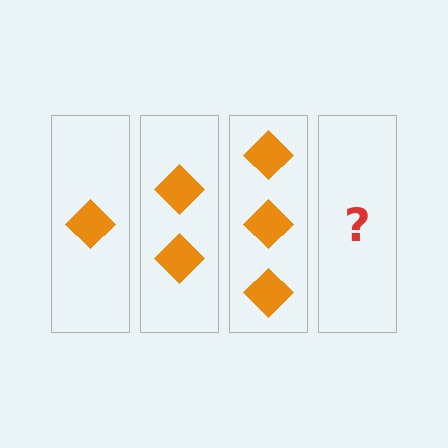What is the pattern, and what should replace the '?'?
The pattern is that each step adds one more diamond. The '?' should be 4 diamonds.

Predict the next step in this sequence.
The next step is 4 diamonds.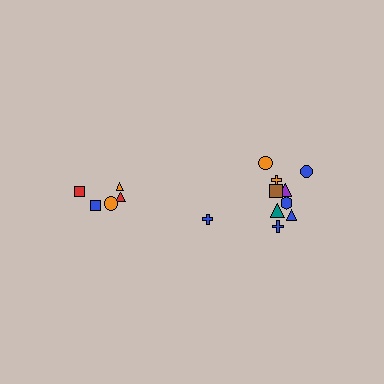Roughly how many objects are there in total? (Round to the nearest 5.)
Roughly 15 objects in total.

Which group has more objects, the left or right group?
The right group.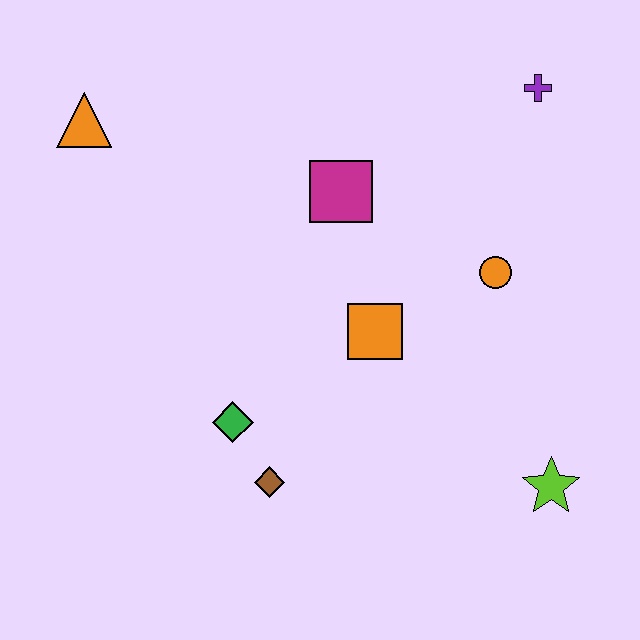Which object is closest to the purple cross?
The orange circle is closest to the purple cross.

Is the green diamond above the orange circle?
No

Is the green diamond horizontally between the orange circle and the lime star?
No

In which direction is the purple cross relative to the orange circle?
The purple cross is above the orange circle.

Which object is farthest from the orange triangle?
The lime star is farthest from the orange triangle.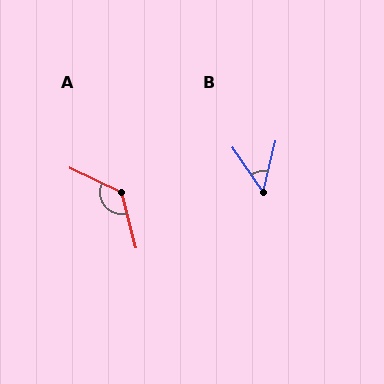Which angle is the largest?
A, at approximately 130 degrees.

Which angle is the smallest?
B, at approximately 48 degrees.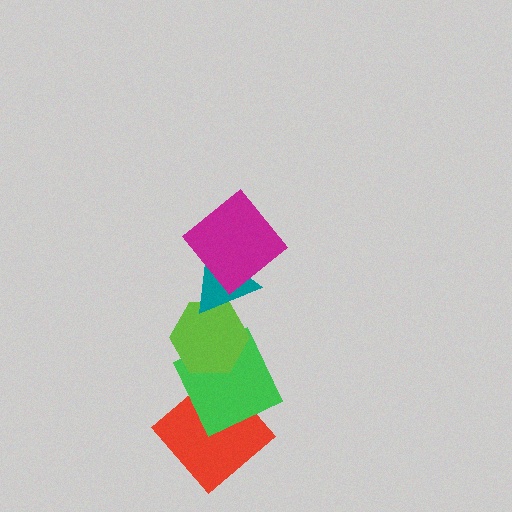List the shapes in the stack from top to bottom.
From top to bottom: the magenta diamond, the teal triangle, the lime hexagon, the green square, the red diamond.